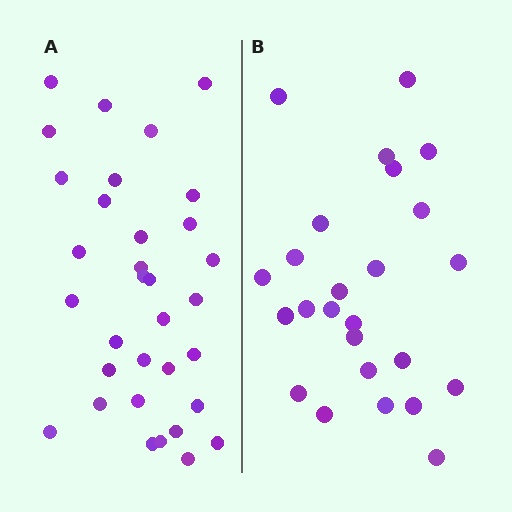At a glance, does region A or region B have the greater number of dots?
Region A (the left region) has more dots.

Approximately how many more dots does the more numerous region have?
Region A has roughly 8 or so more dots than region B.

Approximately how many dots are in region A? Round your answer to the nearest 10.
About 30 dots. (The exact count is 33, which rounds to 30.)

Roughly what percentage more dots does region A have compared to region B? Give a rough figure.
About 30% more.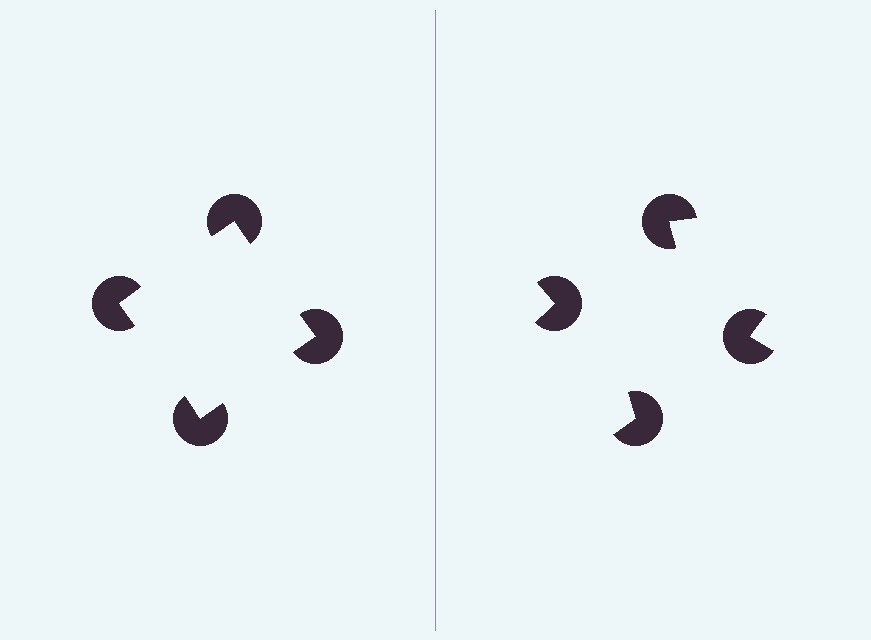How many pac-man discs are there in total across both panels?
8 — 4 on each side.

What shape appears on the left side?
An illusory square.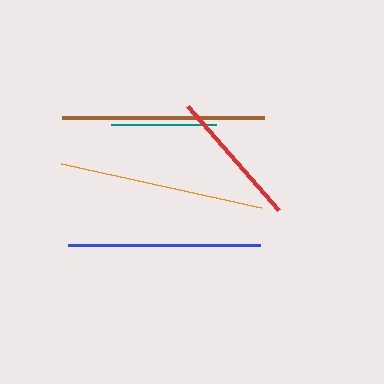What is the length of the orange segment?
The orange segment is approximately 204 pixels long.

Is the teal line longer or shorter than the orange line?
The orange line is longer than the teal line.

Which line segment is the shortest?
The teal line is the shortest at approximately 105 pixels.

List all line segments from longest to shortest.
From longest to shortest: orange, brown, blue, red, teal.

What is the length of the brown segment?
The brown segment is approximately 202 pixels long.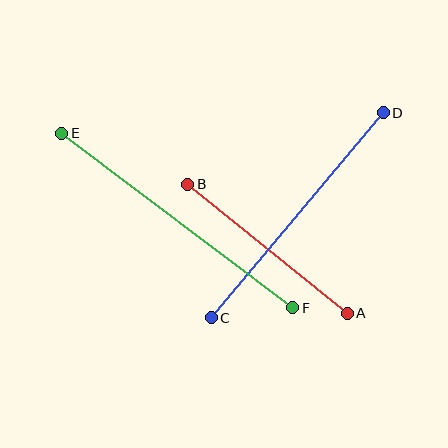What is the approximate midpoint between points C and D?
The midpoint is at approximately (297, 215) pixels.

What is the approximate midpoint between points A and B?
The midpoint is at approximately (267, 249) pixels.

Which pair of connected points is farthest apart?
Points E and F are farthest apart.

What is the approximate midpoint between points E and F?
The midpoint is at approximately (177, 220) pixels.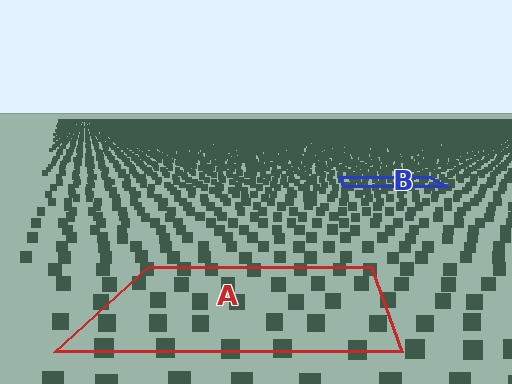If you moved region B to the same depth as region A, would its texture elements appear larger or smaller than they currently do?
They would appear larger. At a closer depth, the same texture elements are projected at a bigger on-screen size.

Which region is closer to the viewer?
Region A is closer. The texture elements there are larger and more spread out.